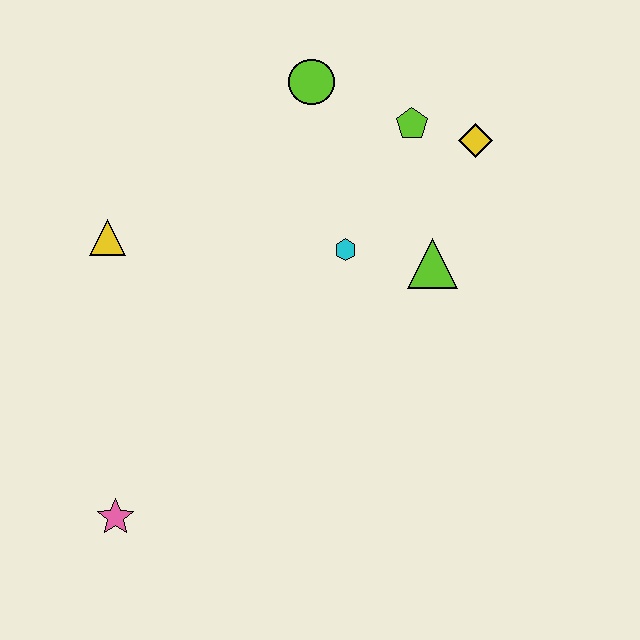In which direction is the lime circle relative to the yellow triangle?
The lime circle is to the right of the yellow triangle.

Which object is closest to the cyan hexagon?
The lime triangle is closest to the cyan hexagon.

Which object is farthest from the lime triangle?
The pink star is farthest from the lime triangle.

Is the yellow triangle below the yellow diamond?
Yes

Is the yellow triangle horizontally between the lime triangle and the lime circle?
No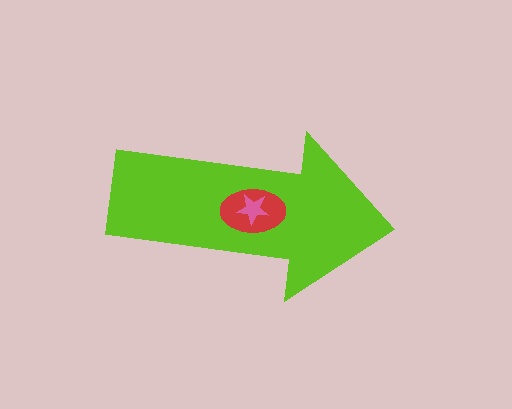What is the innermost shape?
The pink star.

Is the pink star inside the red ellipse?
Yes.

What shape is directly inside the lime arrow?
The red ellipse.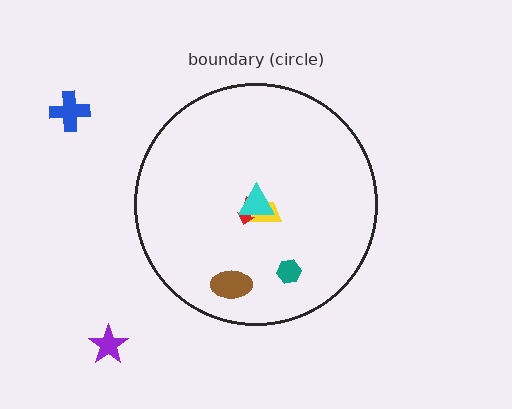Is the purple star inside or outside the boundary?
Outside.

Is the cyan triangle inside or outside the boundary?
Inside.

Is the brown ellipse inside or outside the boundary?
Inside.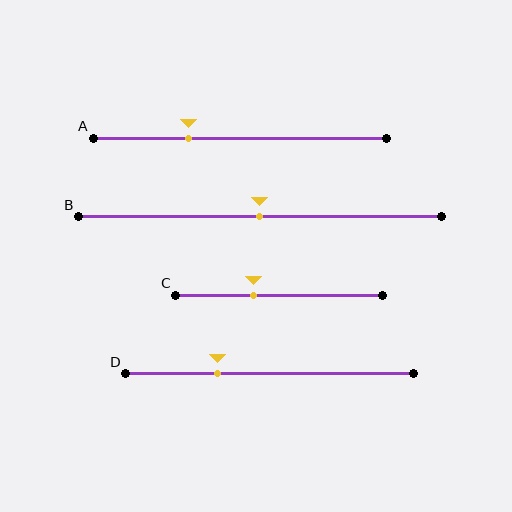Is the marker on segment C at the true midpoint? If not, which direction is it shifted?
No, the marker on segment C is shifted to the left by about 12% of the segment length.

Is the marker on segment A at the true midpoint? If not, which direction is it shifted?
No, the marker on segment A is shifted to the left by about 17% of the segment length.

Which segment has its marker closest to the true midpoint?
Segment B has its marker closest to the true midpoint.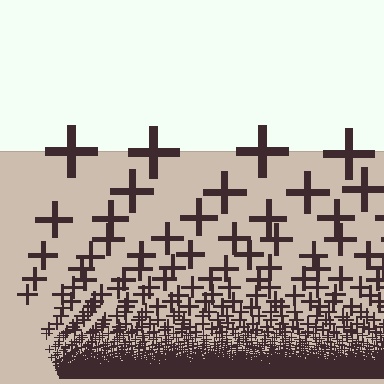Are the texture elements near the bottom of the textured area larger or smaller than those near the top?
Smaller. The gradient is inverted — elements near the bottom are smaller and denser.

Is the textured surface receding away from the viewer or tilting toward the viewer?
The surface appears to tilt toward the viewer. Texture elements get larger and sparser toward the top.